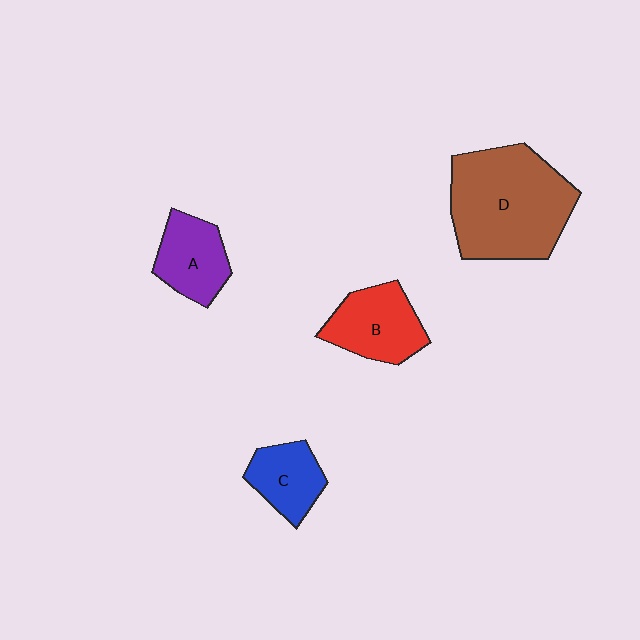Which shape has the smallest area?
Shape C (blue).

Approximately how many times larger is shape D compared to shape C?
Approximately 2.7 times.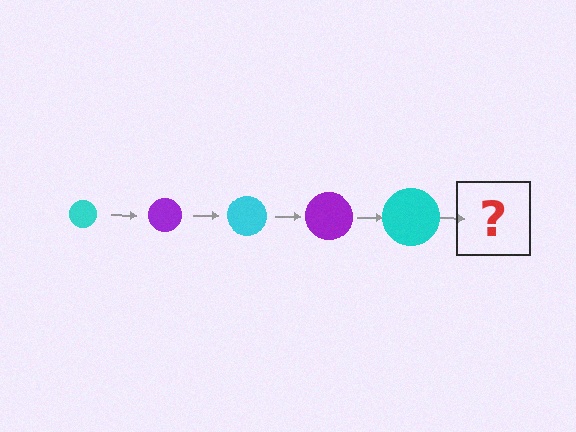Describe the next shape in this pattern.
It should be a purple circle, larger than the previous one.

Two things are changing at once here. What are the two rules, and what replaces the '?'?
The two rules are that the circle grows larger each step and the color cycles through cyan and purple. The '?' should be a purple circle, larger than the previous one.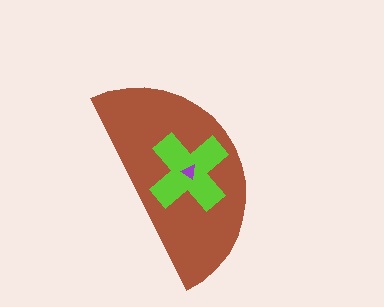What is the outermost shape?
The brown semicircle.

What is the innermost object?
The purple triangle.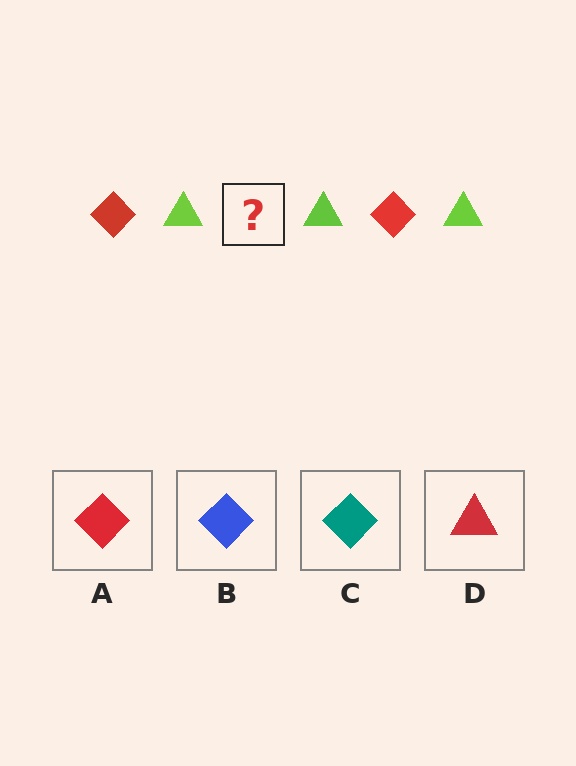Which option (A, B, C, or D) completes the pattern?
A.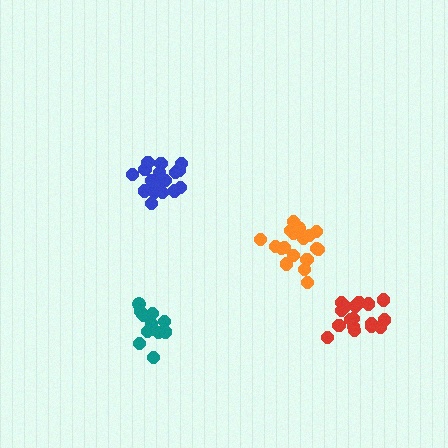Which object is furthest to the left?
The teal cluster is leftmost.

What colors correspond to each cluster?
The clusters are colored: orange, blue, teal, red.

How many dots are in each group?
Group 1: 20 dots, Group 2: 20 dots, Group 3: 14 dots, Group 4: 18 dots (72 total).